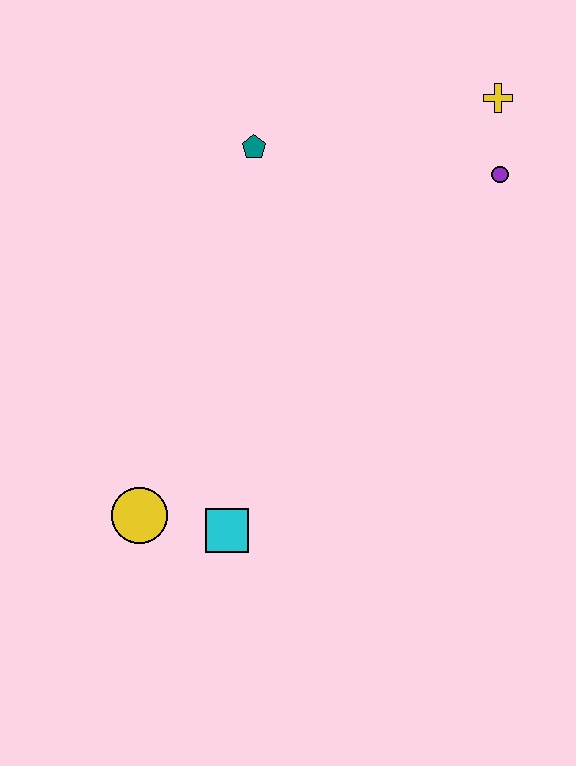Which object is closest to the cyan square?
The yellow circle is closest to the cyan square.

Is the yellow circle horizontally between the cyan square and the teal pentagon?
No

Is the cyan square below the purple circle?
Yes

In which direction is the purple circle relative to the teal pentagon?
The purple circle is to the right of the teal pentagon.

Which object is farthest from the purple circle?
The yellow circle is farthest from the purple circle.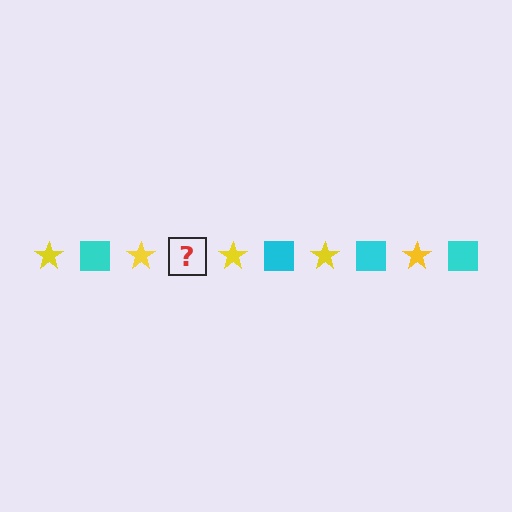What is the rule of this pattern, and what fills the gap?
The rule is that the pattern alternates between yellow star and cyan square. The gap should be filled with a cyan square.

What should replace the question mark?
The question mark should be replaced with a cyan square.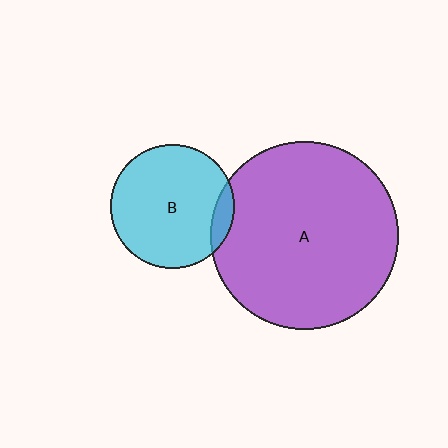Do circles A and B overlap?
Yes.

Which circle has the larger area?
Circle A (purple).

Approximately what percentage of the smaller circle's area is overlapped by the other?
Approximately 10%.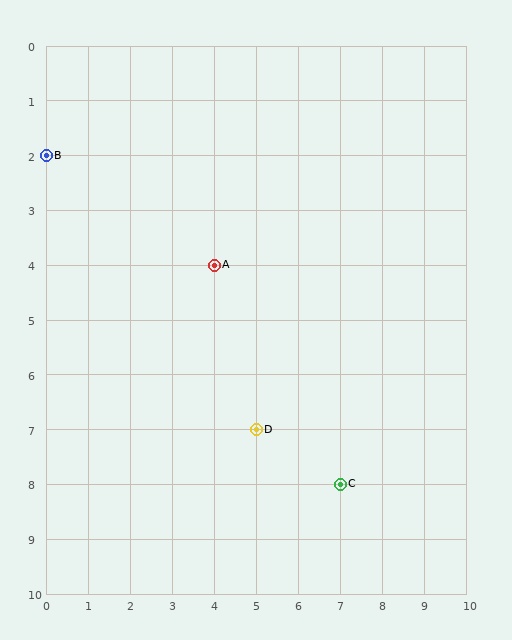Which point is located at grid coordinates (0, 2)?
Point B is at (0, 2).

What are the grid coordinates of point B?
Point B is at grid coordinates (0, 2).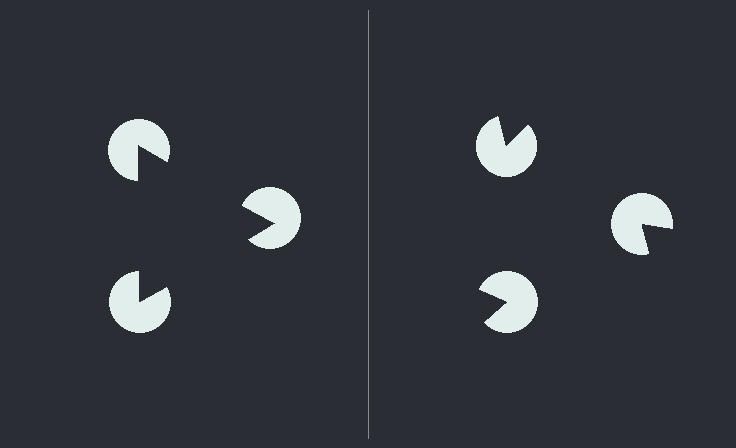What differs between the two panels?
The pac-man discs are positioned identically on both sides; only the wedge orientations differ. On the left they align to a triangle; on the right they are misaligned.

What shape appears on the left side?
An illusory triangle.